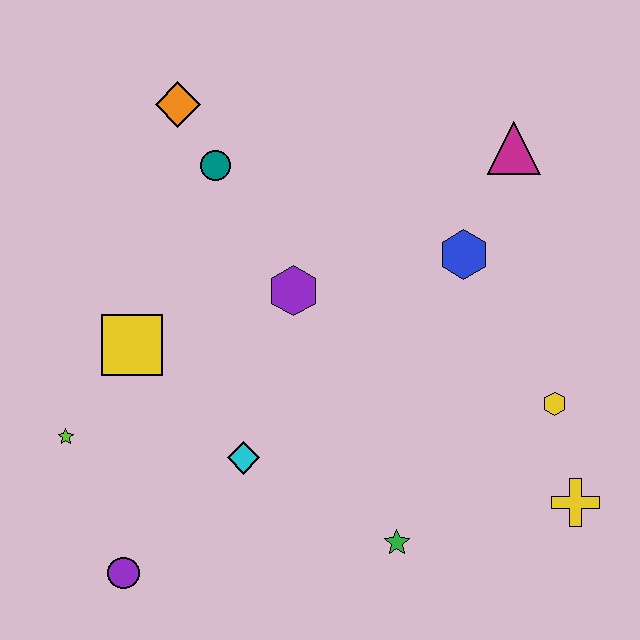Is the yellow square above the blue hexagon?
No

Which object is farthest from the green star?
The orange diamond is farthest from the green star.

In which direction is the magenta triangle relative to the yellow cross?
The magenta triangle is above the yellow cross.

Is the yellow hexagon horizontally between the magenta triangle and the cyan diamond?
No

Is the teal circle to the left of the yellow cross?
Yes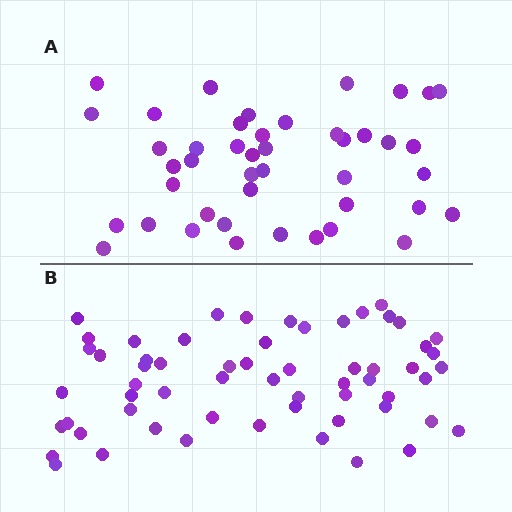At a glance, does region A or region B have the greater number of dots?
Region B (the bottom region) has more dots.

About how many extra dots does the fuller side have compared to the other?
Region B has approximately 15 more dots than region A.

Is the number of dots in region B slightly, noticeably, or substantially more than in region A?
Region B has noticeably more, but not dramatically so. The ratio is roughly 1.4 to 1.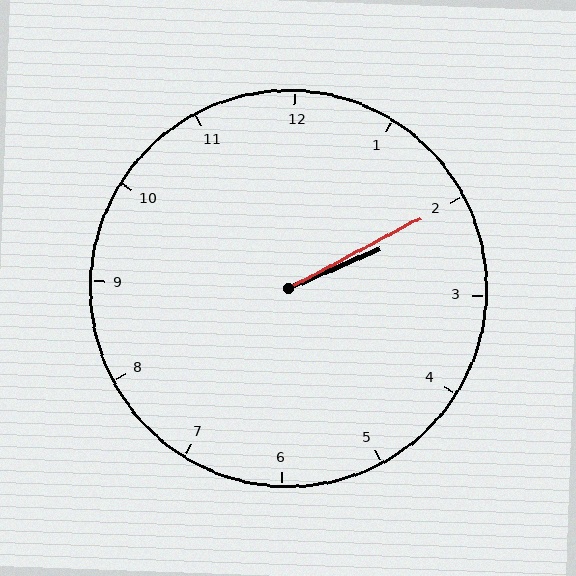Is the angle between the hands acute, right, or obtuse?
It is acute.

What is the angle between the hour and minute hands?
Approximately 5 degrees.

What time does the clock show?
2:10.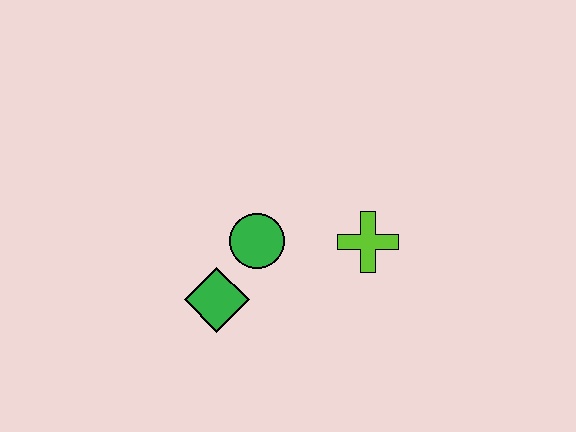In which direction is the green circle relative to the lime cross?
The green circle is to the left of the lime cross.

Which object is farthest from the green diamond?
The lime cross is farthest from the green diamond.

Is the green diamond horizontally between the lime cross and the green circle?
No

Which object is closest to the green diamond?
The green circle is closest to the green diamond.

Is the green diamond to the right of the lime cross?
No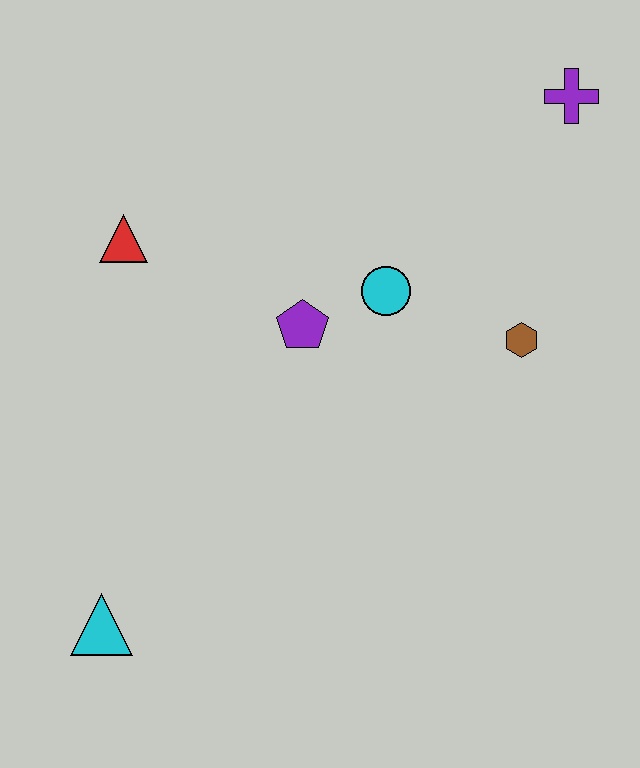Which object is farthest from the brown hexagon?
The cyan triangle is farthest from the brown hexagon.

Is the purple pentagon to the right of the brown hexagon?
No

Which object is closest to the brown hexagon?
The cyan circle is closest to the brown hexagon.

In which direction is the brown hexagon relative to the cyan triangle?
The brown hexagon is to the right of the cyan triangle.